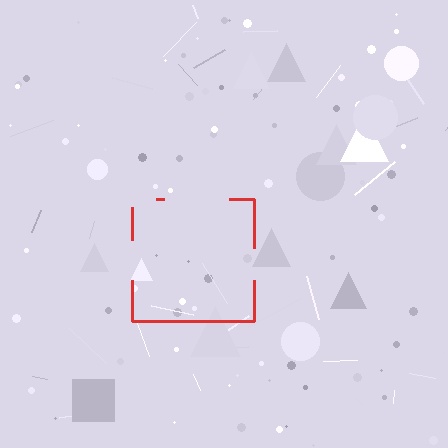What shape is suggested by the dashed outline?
The dashed outline suggests a square.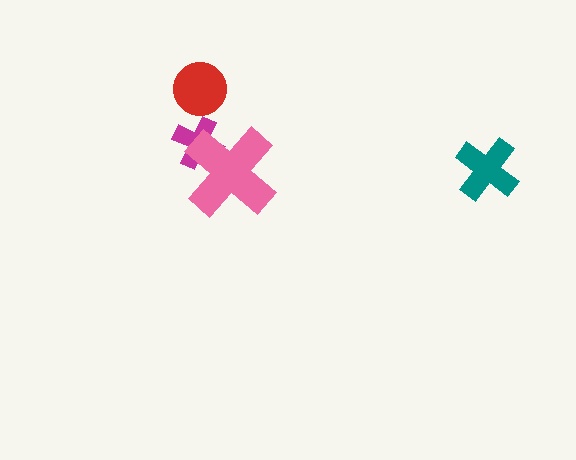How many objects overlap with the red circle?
0 objects overlap with the red circle.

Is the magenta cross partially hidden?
Yes, it is partially covered by another shape.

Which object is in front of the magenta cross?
The pink cross is in front of the magenta cross.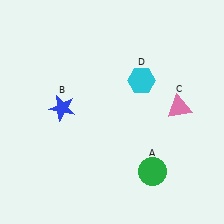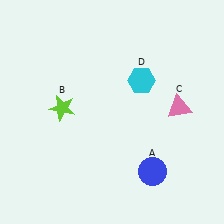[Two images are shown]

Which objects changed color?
A changed from green to blue. B changed from blue to lime.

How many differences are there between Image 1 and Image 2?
There are 2 differences between the two images.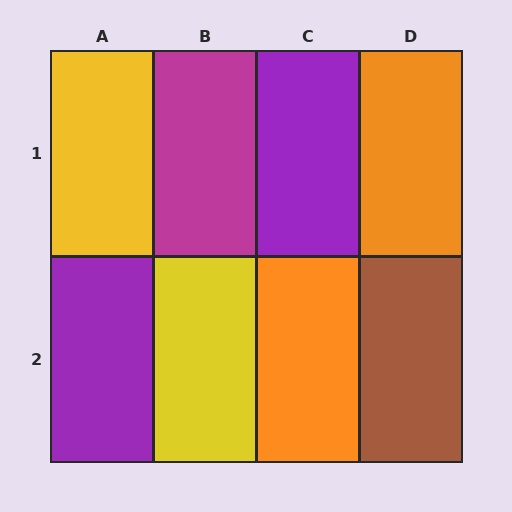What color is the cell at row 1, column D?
Orange.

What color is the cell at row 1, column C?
Purple.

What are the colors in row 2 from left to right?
Purple, yellow, orange, brown.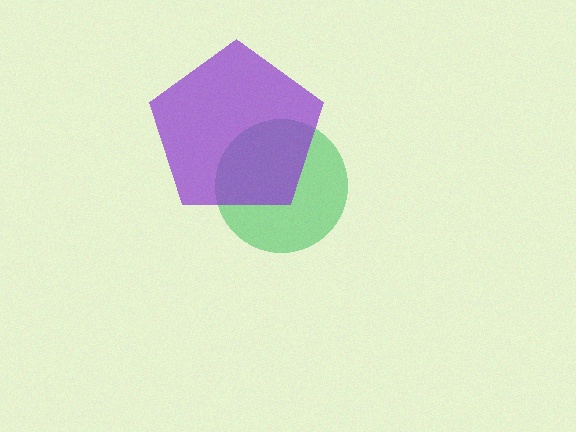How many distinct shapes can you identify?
There are 2 distinct shapes: a green circle, a purple pentagon.